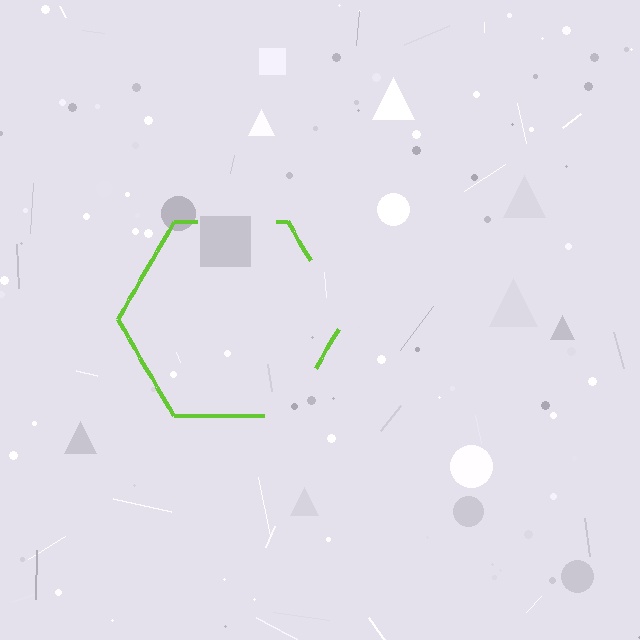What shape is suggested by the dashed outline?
The dashed outline suggests a hexagon.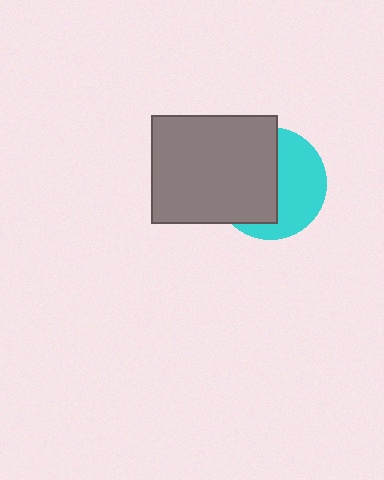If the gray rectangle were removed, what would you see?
You would see the complete cyan circle.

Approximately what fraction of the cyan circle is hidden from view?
Roughly 52% of the cyan circle is hidden behind the gray rectangle.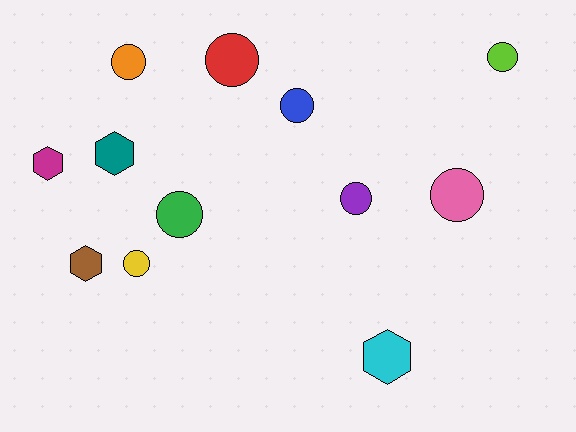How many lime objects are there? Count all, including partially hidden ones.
There is 1 lime object.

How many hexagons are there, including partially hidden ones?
There are 4 hexagons.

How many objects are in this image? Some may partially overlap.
There are 12 objects.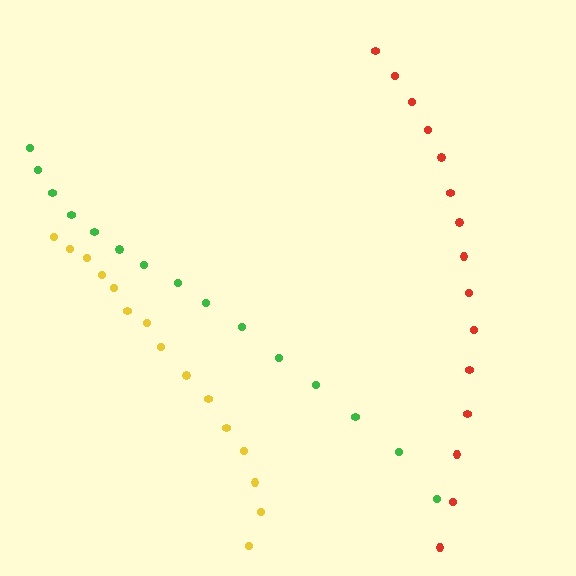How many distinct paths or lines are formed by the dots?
There are 3 distinct paths.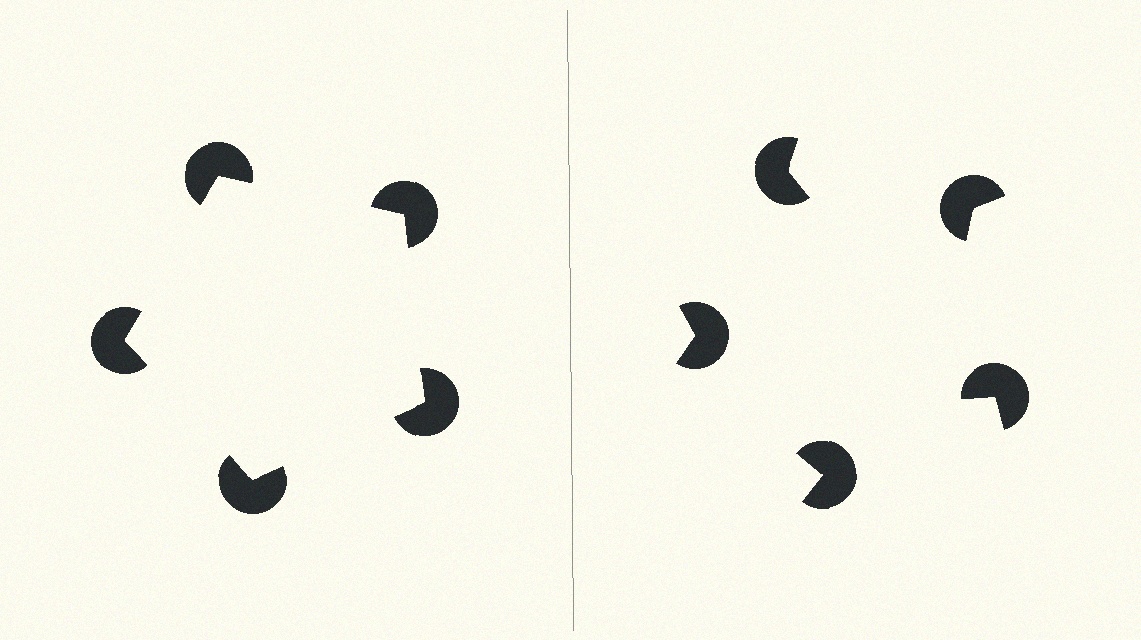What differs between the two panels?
The pac-man discs are positioned identically on both sides; only the wedge orientations differ. On the left they align to a pentagon; on the right they are misaligned.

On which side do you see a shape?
An illusory pentagon appears on the left side. On the right side the wedge cuts are rotated, so no coherent shape forms.